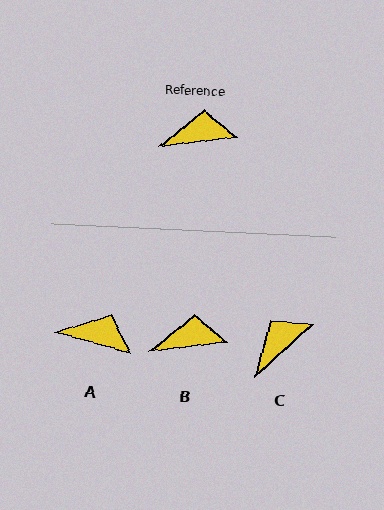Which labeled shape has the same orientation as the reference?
B.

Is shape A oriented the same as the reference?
No, it is off by about 22 degrees.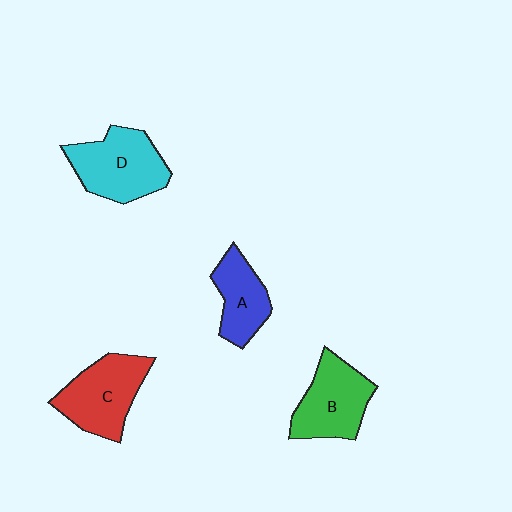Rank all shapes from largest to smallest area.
From largest to smallest: D (cyan), C (red), B (green), A (blue).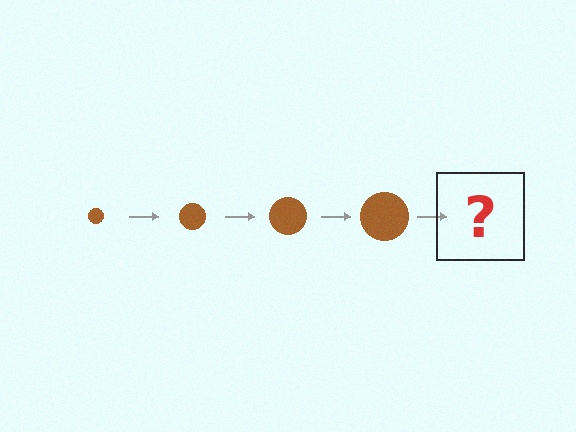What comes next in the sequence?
The next element should be a brown circle, larger than the previous one.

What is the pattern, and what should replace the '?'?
The pattern is that the circle gets progressively larger each step. The '?' should be a brown circle, larger than the previous one.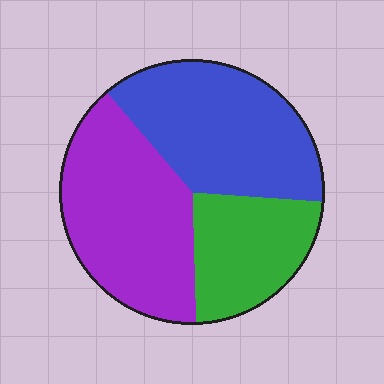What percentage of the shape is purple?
Purple takes up about two fifths (2/5) of the shape.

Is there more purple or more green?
Purple.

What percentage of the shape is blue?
Blue takes up about three eighths (3/8) of the shape.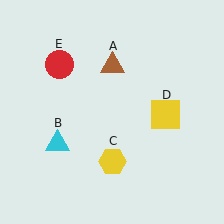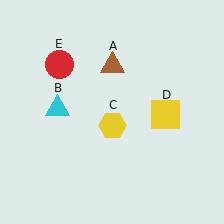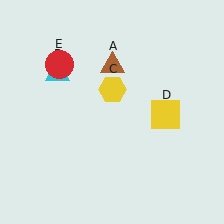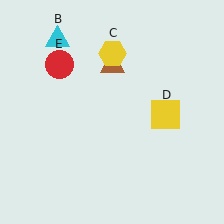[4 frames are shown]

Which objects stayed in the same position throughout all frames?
Brown triangle (object A) and yellow square (object D) and red circle (object E) remained stationary.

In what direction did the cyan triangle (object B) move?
The cyan triangle (object B) moved up.